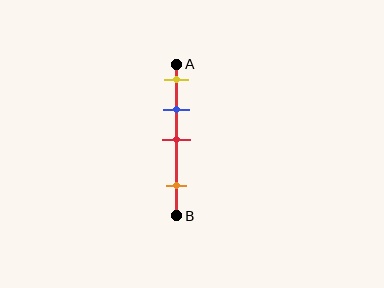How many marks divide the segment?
There are 4 marks dividing the segment.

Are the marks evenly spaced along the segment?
No, the marks are not evenly spaced.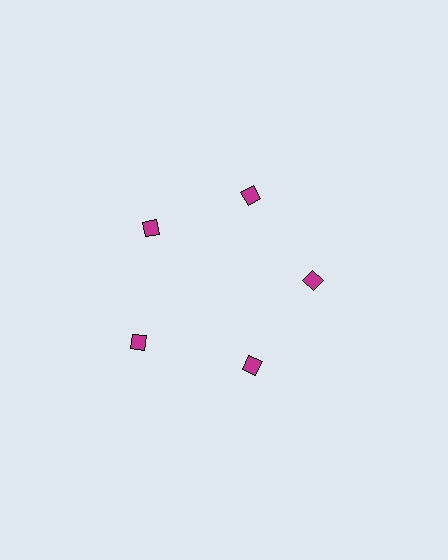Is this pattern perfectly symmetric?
No. The 5 magenta diamonds are arranged in a ring, but one element near the 8 o'clock position is pushed outward from the center, breaking the 5-fold rotational symmetry.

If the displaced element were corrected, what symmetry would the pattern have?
It would have 5-fold rotational symmetry — the pattern would map onto itself every 72 degrees.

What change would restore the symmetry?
The symmetry would be restored by moving it inward, back onto the ring so that all 5 diamonds sit at equal angles and equal distance from the center.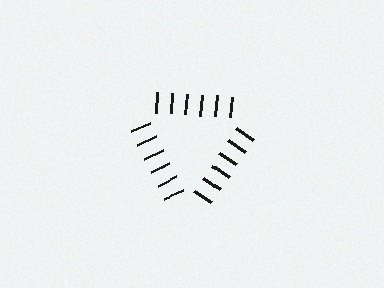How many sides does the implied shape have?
3 sides — the line-ends trace a triangle.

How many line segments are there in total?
18 — 6 along each of the 3 edges.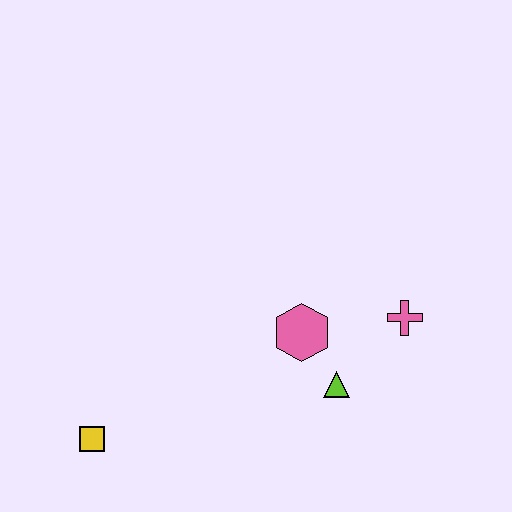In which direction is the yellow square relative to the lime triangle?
The yellow square is to the left of the lime triangle.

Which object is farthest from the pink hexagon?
The yellow square is farthest from the pink hexagon.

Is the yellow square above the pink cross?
No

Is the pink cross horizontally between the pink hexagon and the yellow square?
No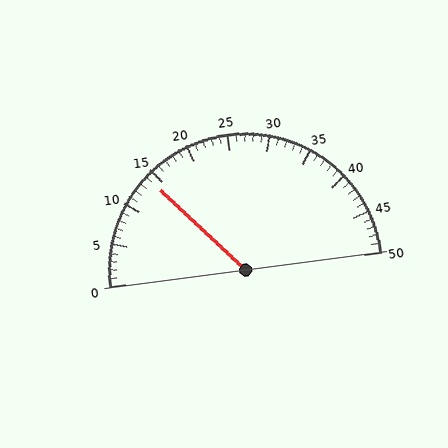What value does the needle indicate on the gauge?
The needle indicates approximately 14.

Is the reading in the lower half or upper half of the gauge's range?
The reading is in the lower half of the range (0 to 50).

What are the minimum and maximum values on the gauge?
The gauge ranges from 0 to 50.